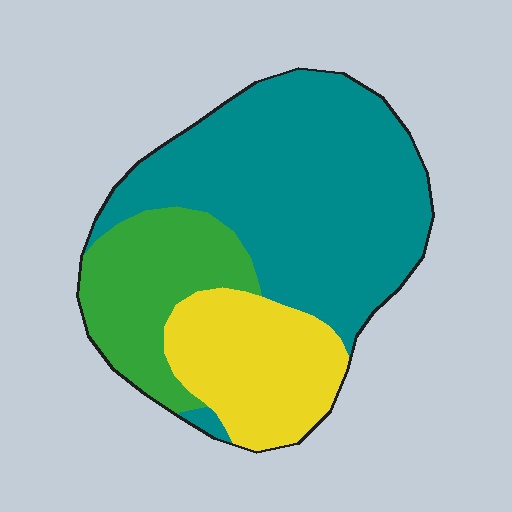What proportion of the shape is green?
Green covers roughly 20% of the shape.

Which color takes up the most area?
Teal, at roughly 55%.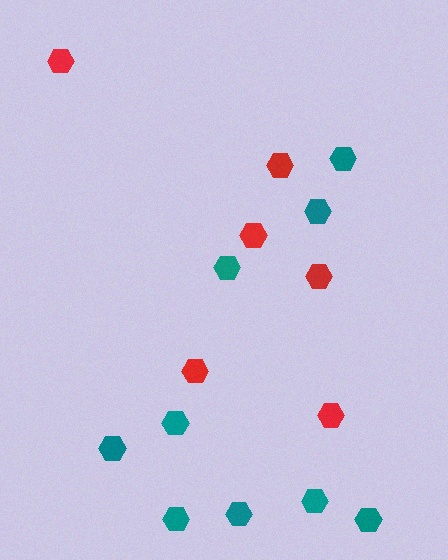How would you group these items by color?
There are 2 groups: one group of teal hexagons (9) and one group of red hexagons (6).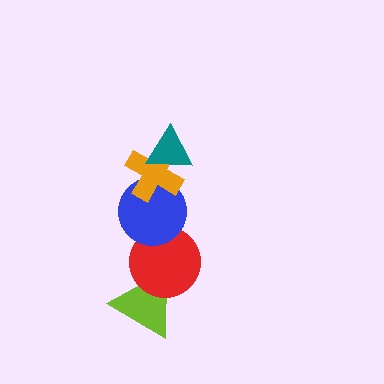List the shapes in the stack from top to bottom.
From top to bottom: the teal triangle, the orange cross, the blue circle, the red circle, the lime triangle.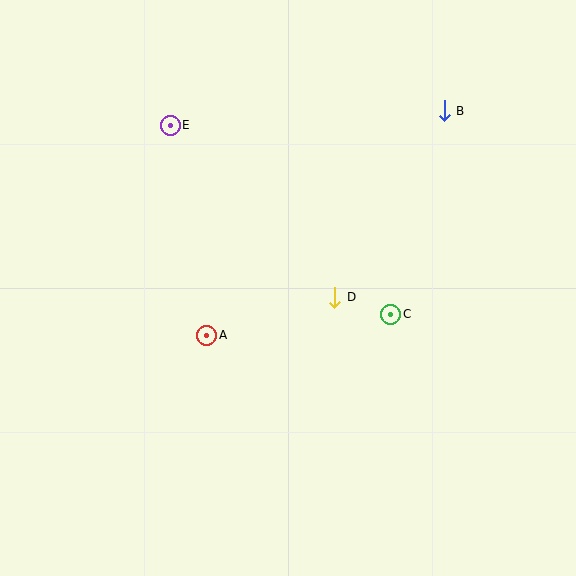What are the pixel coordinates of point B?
Point B is at (444, 111).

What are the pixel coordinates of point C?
Point C is at (391, 314).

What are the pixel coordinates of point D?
Point D is at (335, 297).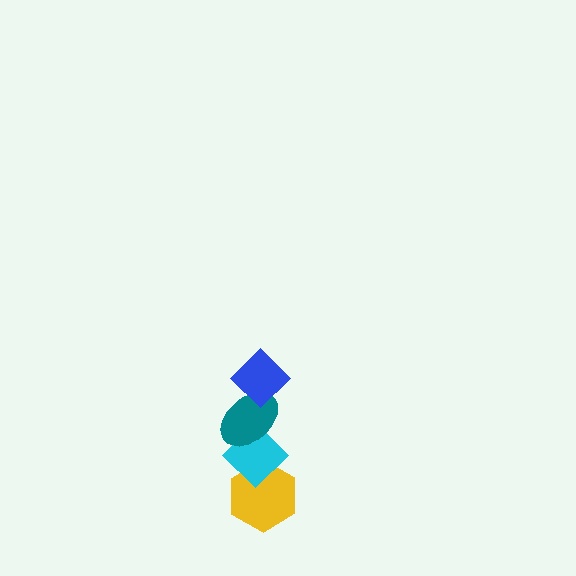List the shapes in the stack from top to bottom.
From top to bottom: the blue diamond, the teal ellipse, the cyan diamond, the yellow hexagon.